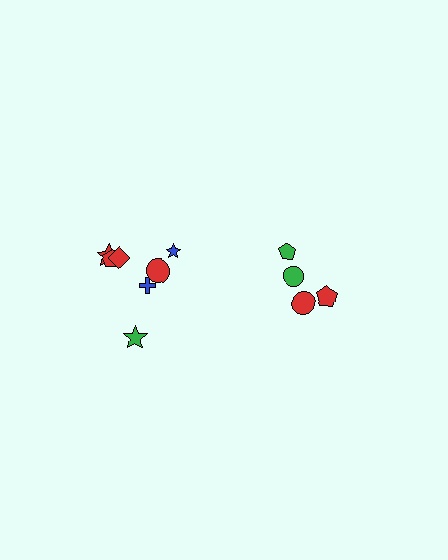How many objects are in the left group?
There are 7 objects.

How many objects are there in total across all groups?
There are 11 objects.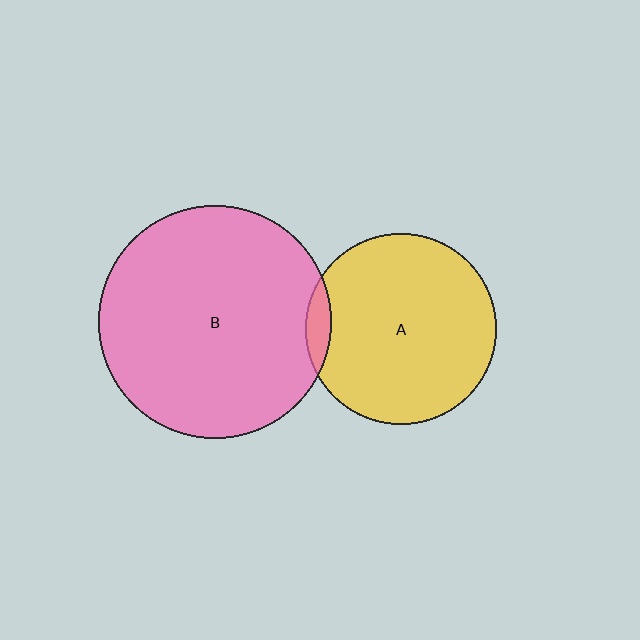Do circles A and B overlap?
Yes.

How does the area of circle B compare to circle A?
Approximately 1.5 times.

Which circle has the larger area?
Circle B (pink).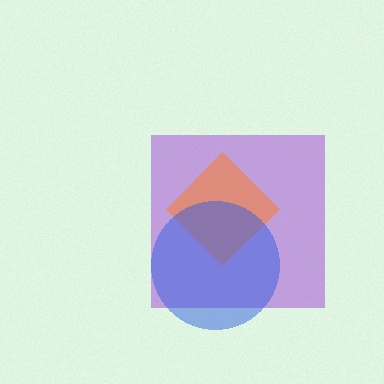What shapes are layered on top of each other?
The layered shapes are: a purple square, an orange diamond, a blue circle.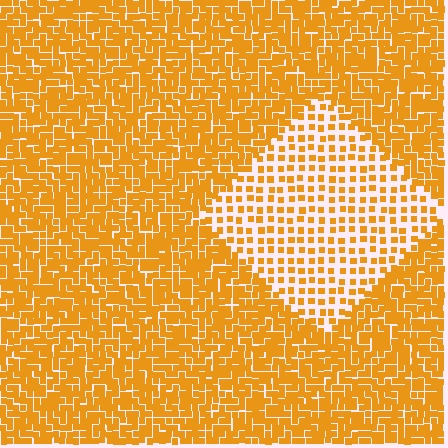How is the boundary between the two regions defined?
The boundary is defined by a change in element density (approximately 2.4x ratio). All elements are the same color, size, and shape.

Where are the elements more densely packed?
The elements are more densely packed outside the diamond boundary.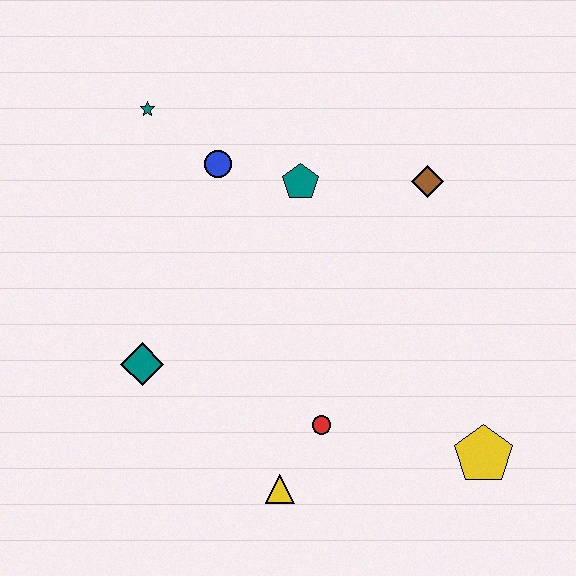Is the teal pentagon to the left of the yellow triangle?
No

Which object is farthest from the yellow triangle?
The teal star is farthest from the yellow triangle.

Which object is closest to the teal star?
The blue circle is closest to the teal star.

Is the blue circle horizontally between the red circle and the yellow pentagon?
No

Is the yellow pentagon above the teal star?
No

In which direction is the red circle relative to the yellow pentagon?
The red circle is to the left of the yellow pentagon.